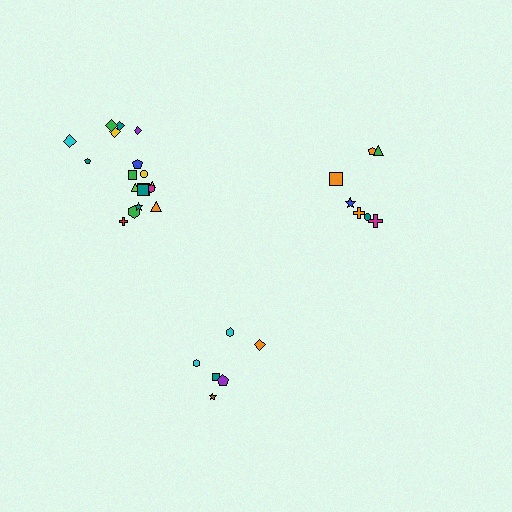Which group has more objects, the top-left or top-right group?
The top-left group.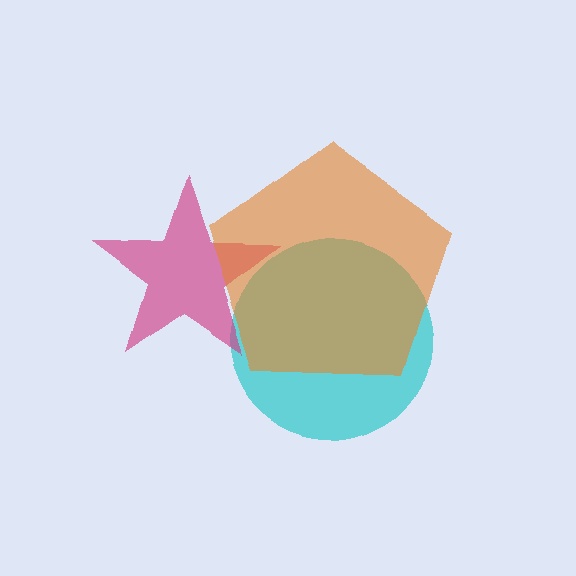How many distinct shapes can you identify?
There are 3 distinct shapes: a cyan circle, a magenta star, an orange pentagon.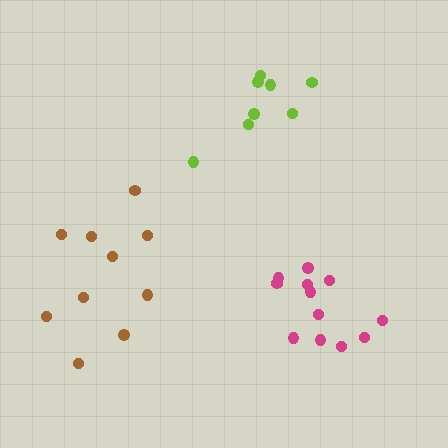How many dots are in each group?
Group 1: 8 dots, Group 2: 12 dots, Group 3: 10 dots (30 total).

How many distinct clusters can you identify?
There are 3 distinct clusters.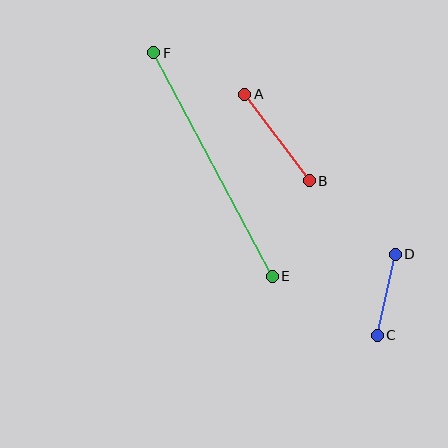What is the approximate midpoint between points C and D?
The midpoint is at approximately (386, 295) pixels.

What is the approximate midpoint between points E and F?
The midpoint is at approximately (213, 164) pixels.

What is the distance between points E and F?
The distance is approximately 253 pixels.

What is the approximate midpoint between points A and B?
The midpoint is at approximately (277, 137) pixels.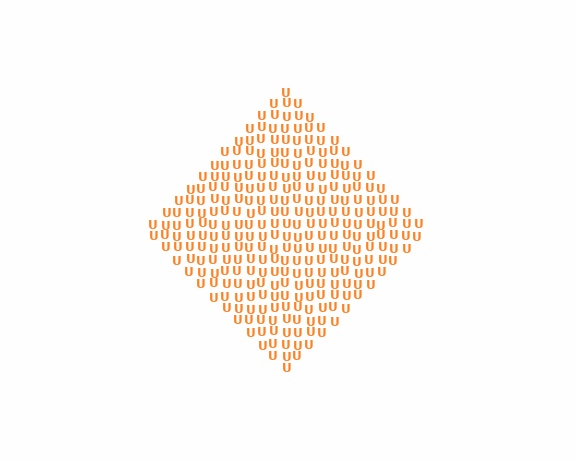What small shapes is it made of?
It is made of small letter U's.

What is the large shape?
The large shape is a diamond.